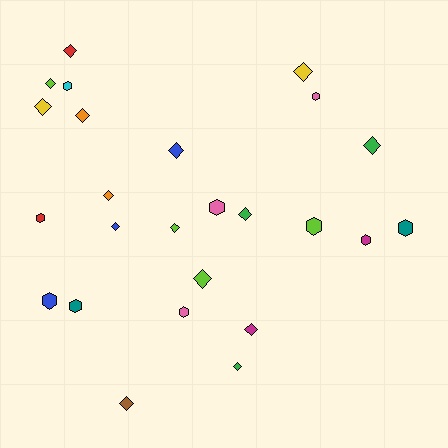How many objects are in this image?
There are 25 objects.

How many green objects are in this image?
There are 3 green objects.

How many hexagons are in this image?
There are 10 hexagons.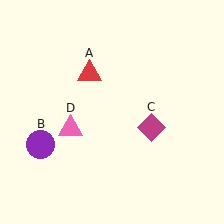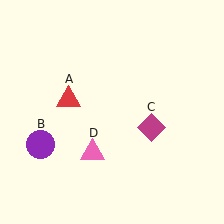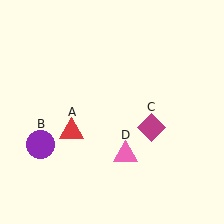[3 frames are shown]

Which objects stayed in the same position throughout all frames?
Purple circle (object B) and magenta diamond (object C) remained stationary.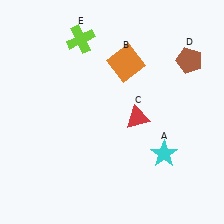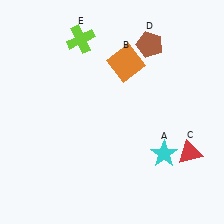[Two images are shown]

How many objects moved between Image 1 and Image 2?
2 objects moved between the two images.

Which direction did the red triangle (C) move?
The red triangle (C) moved right.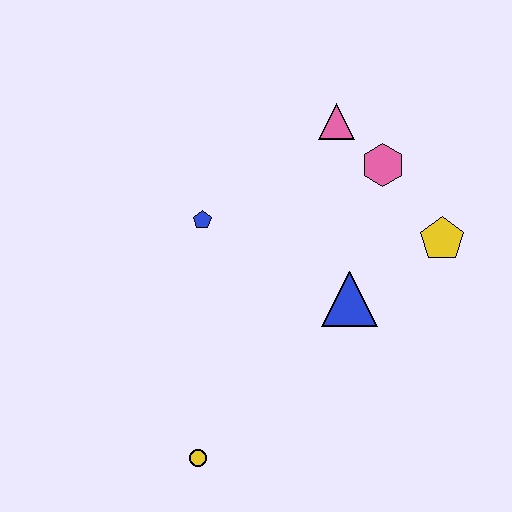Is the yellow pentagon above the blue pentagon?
No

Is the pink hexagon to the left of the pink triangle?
No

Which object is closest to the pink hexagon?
The pink triangle is closest to the pink hexagon.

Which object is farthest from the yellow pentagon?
The yellow circle is farthest from the yellow pentagon.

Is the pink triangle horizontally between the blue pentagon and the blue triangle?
Yes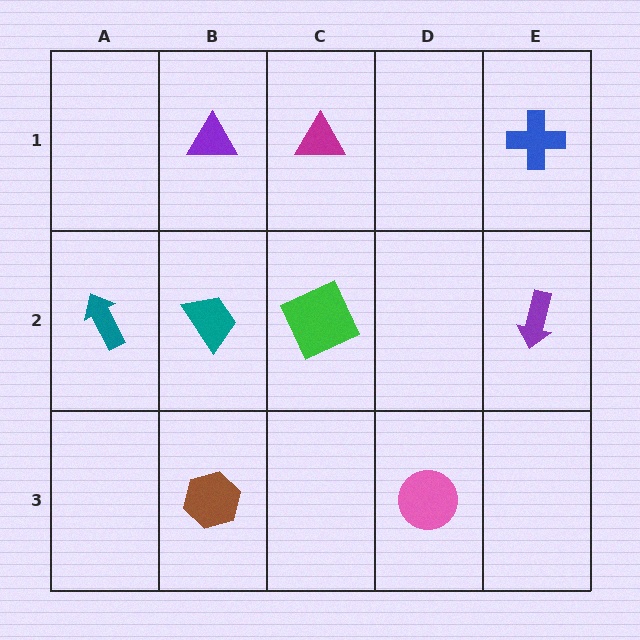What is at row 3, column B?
A brown hexagon.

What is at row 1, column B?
A purple triangle.